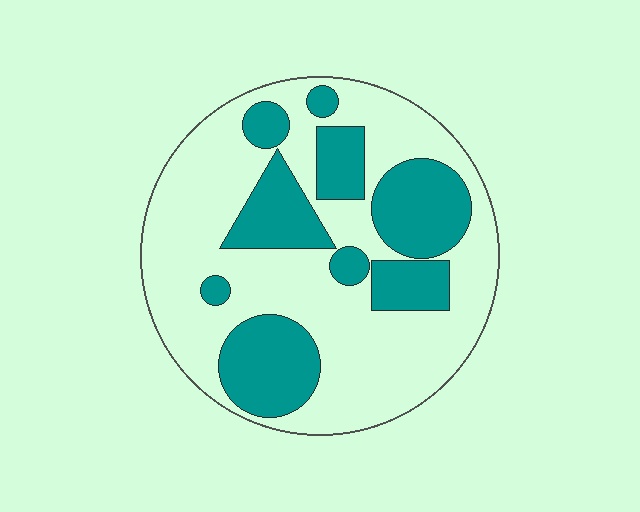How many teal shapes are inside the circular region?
9.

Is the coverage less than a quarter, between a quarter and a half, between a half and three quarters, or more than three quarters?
Between a quarter and a half.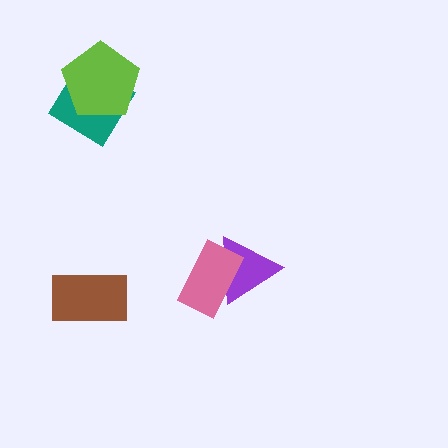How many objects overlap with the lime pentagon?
1 object overlaps with the lime pentagon.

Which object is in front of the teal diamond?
The lime pentagon is in front of the teal diamond.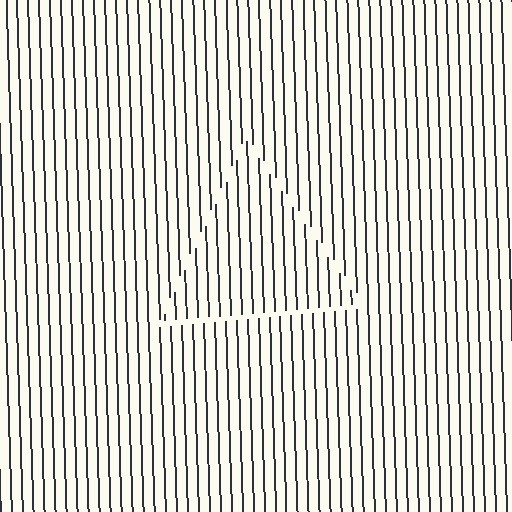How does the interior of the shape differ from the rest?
The interior of the shape contains the same grating, shifted by half a period — the contour is defined by the phase discontinuity where line-ends from the inner and outer gratings abut.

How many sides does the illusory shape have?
3 sides — the line-ends trace a triangle.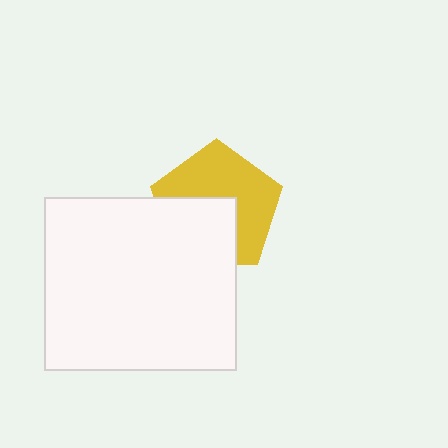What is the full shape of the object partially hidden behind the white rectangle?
The partially hidden object is a yellow pentagon.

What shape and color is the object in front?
The object in front is a white rectangle.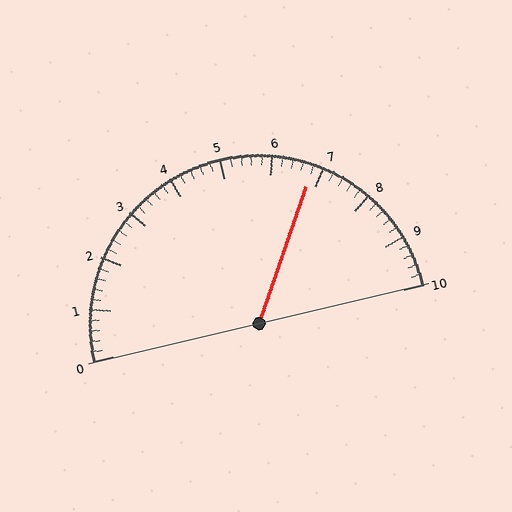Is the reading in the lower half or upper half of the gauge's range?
The reading is in the upper half of the range (0 to 10).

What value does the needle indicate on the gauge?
The needle indicates approximately 6.8.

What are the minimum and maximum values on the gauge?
The gauge ranges from 0 to 10.